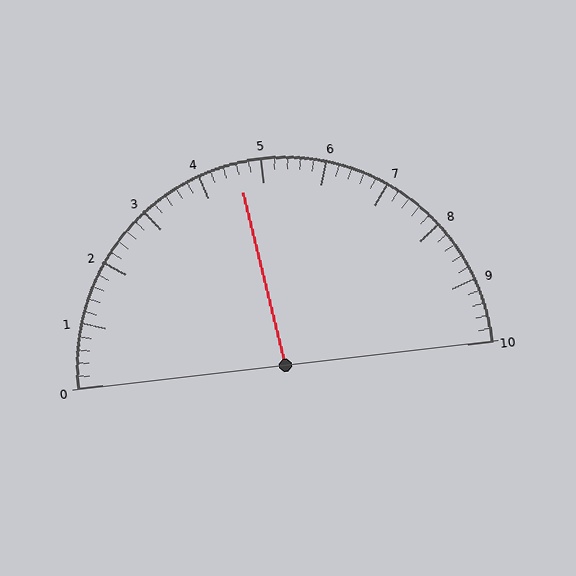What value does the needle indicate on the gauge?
The needle indicates approximately 4.6.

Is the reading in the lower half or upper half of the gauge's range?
The reading is in the lower half of the range (0 to 10).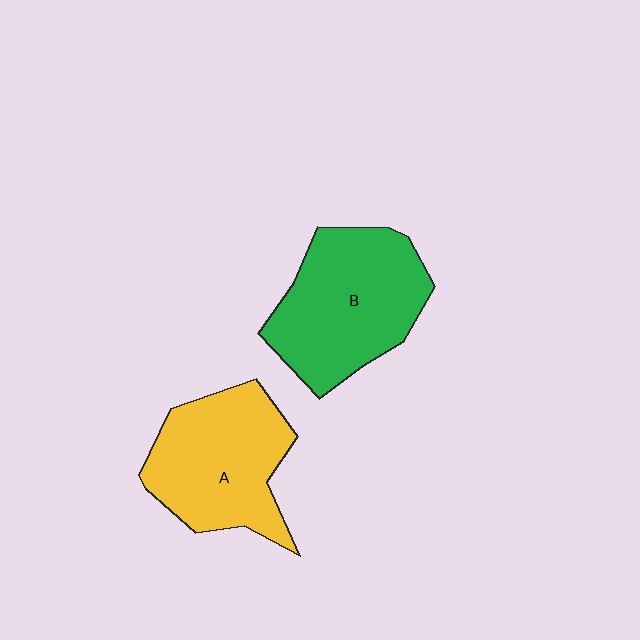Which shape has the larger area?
Shape B (green).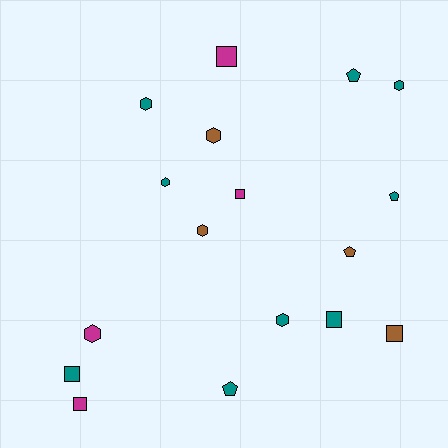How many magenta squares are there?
There are 3 magenta squares.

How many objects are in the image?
There are 17 objects.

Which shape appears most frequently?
Hexagon, with 7 objects.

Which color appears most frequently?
Teal, with 9 objects.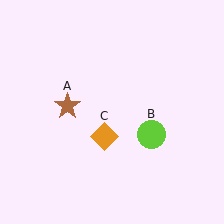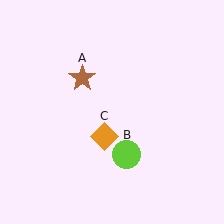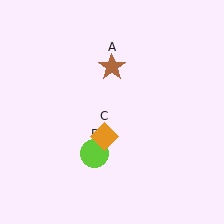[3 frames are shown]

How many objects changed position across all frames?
2 objects changed position: brown star (object A), lime circle (object B).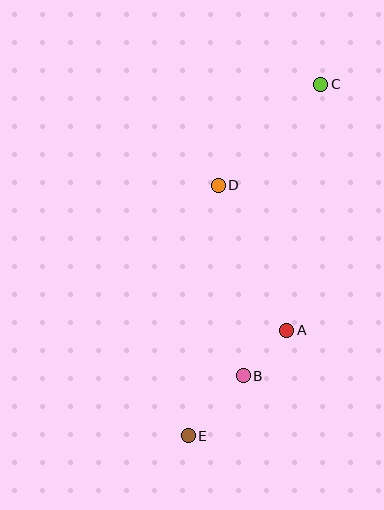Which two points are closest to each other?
Points A and B are closest to each other.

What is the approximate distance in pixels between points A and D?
The distance between A and D is approximately 161 pixels.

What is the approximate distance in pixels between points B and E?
The distance between B and E is approximately 82 pixels.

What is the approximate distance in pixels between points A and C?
The distance between A and C is approximately 248 pixels.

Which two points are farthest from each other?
Points C and E are farthest from each other.